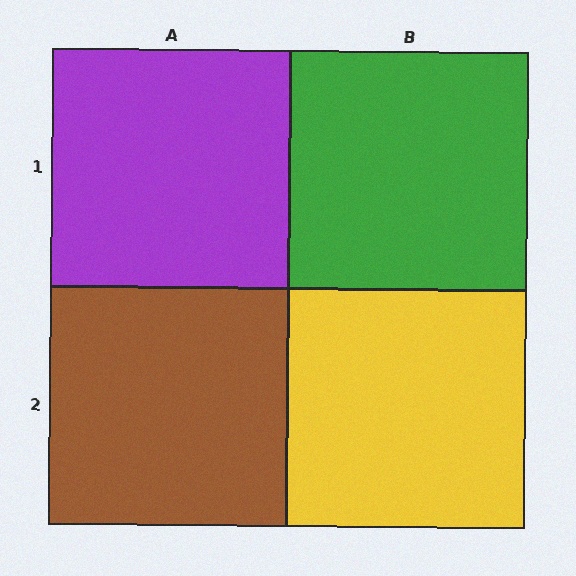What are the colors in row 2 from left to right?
Brown, yellow.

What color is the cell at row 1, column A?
Purple.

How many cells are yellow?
1 cell is yellow.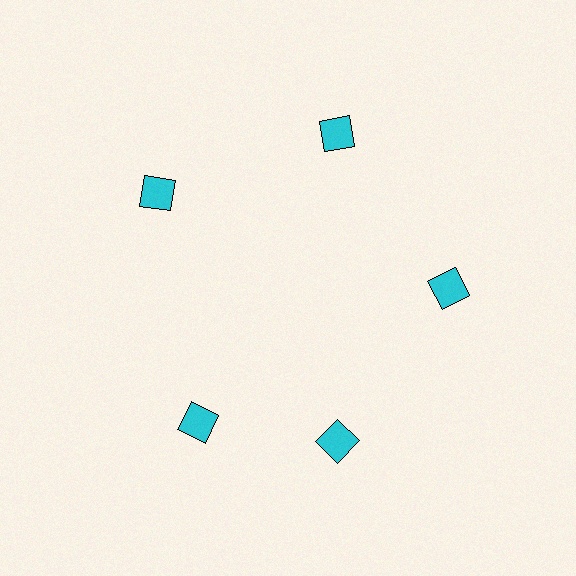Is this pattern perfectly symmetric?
No. The 5 cyan squares are arranged in a ring, but one element near the 8 o'clock position is rotated out of alignment along the ring, breaking the 5-fold rotational symmetry.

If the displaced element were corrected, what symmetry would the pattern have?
It would have 5-fold rotational symmetry — the pattern would map onto itself every 72 degrees.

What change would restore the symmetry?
The symmetry would be restored by rotating it back into even spacing with its neighbors so that all 5 squares sit at equal angles and equal distance from the center.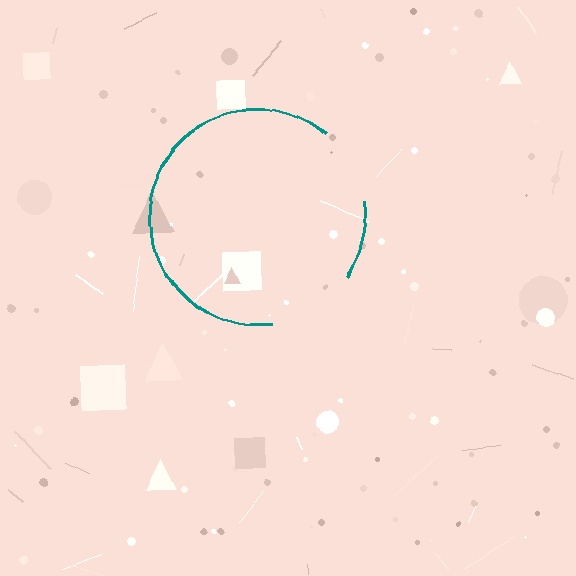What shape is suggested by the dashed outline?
The dashed outline suggests a circle.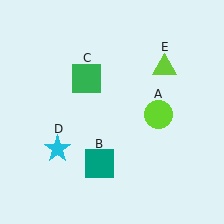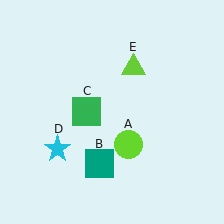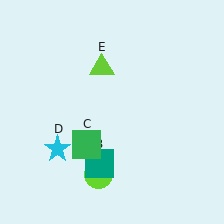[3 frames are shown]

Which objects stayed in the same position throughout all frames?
Teal square (object B) and cyan star (object D) remained stationary.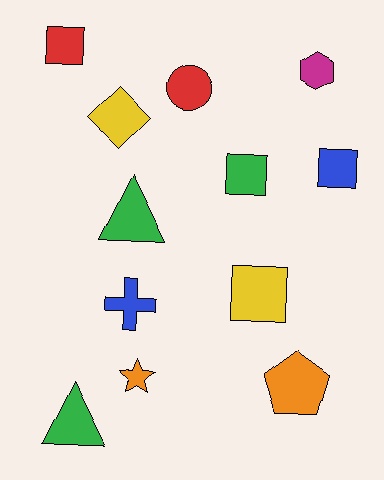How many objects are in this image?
There are 12 objects.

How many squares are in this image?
There are 4 squares.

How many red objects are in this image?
There are 2 red objects.